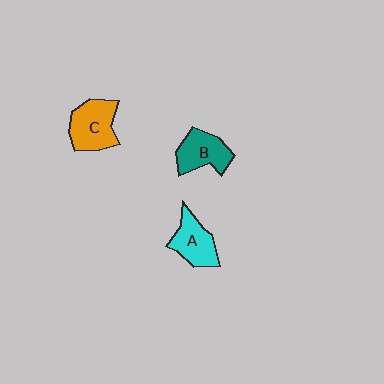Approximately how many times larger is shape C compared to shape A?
Approximately 1.2 times.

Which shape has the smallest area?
Shape A (cyan).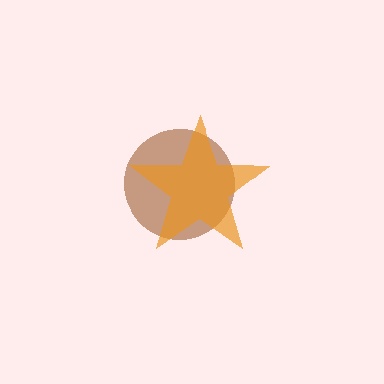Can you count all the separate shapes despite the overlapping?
Yes, there are 2 separate shapes.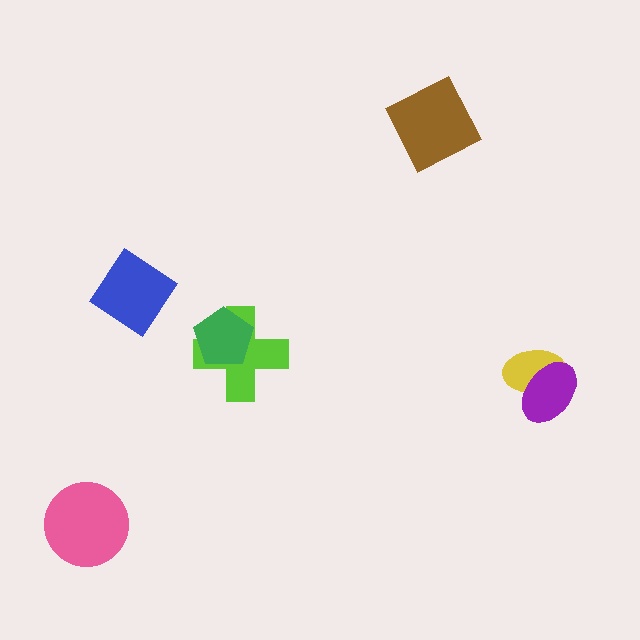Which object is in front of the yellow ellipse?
The purple ellipse is in front of the yellow ellipse.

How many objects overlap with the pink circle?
0 objects overlap with the pink circle.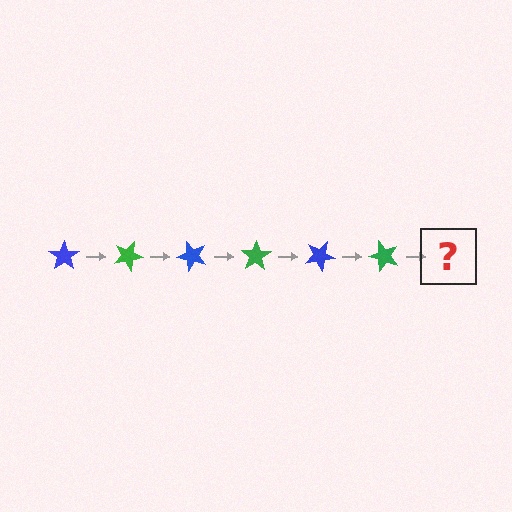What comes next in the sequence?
The next element should be a blue star, rotated 150 degrees from the start.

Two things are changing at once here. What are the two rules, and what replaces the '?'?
The two rules are that it rotates 25 degrees each step and the color cycles through blue and green. The '?' should be a blue star, rotated 150 degrees from the start.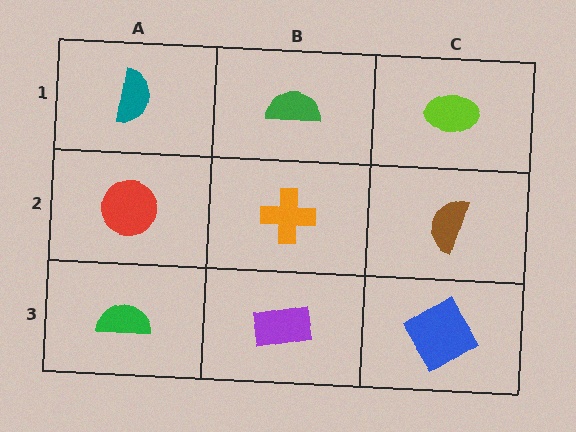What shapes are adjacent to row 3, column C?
A brown semicircle (row 2, column C), a purple rectangle (row 3, column B).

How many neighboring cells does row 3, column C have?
2.